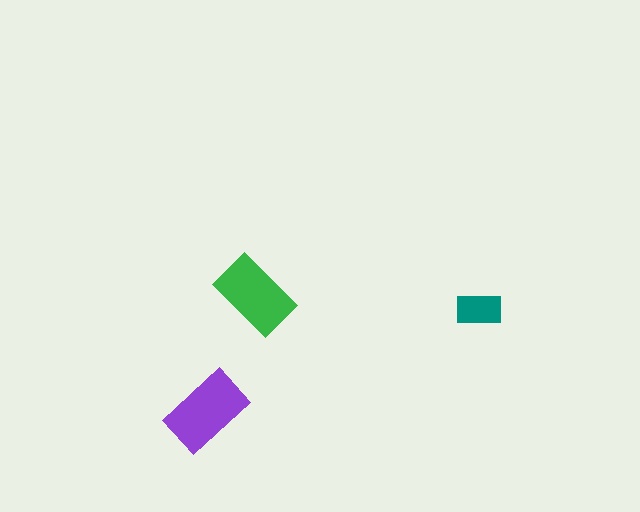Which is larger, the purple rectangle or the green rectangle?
The purple one.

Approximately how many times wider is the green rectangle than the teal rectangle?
About 2 times wider.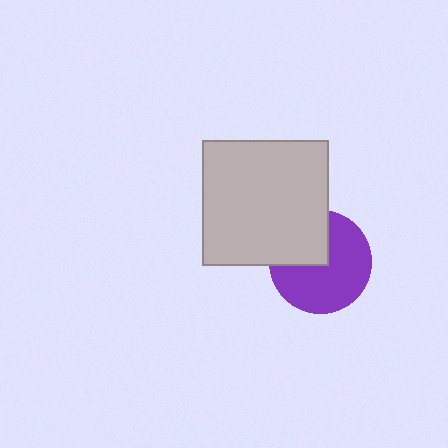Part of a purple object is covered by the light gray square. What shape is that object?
It is a circle.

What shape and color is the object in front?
The object in front is a light gray square.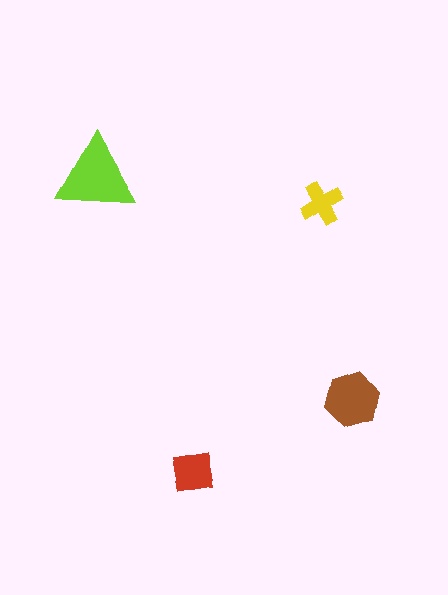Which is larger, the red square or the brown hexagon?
The brown hexagon.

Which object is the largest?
The lime triangle.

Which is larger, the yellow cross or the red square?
The red square.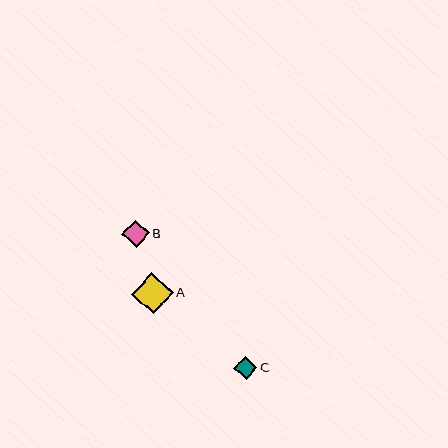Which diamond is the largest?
Diamond A is the largest with a size of approximately 42 pixels.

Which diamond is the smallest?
Diamond C is the smallest with a size of approximately 23 pixels.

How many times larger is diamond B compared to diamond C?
Diamond B is approximately 1.2 times the size of diamond C.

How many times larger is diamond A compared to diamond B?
Diamond A is approximately 1.5 times the size of diamond B.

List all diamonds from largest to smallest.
From largest to smallest: A, B, C.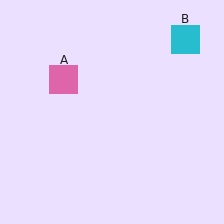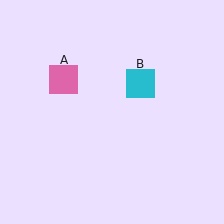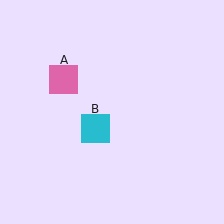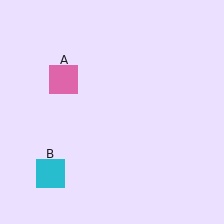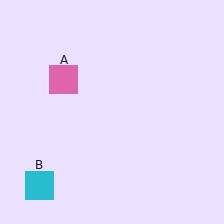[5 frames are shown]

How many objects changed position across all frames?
1 object changed position: cyan square (object B).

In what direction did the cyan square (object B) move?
The cyan square (object B) moved down and to the left.